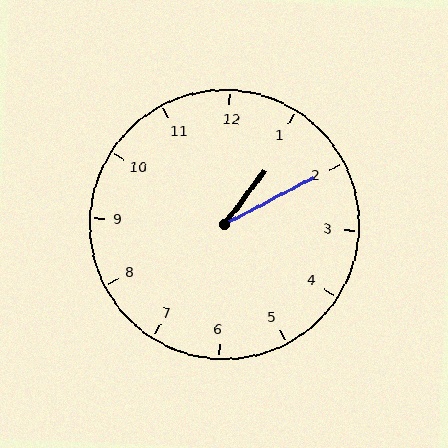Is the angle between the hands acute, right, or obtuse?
It is acute.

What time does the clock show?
1:10.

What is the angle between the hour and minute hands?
Approximately 25 degrees.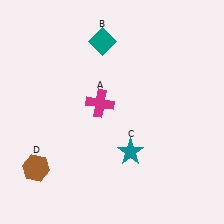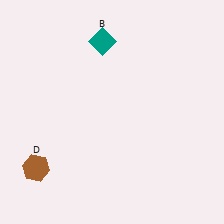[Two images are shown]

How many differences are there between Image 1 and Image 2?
There are 2 differences between the two images.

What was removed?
The magenta cross (A), the teal star (C) were removed in Image 2.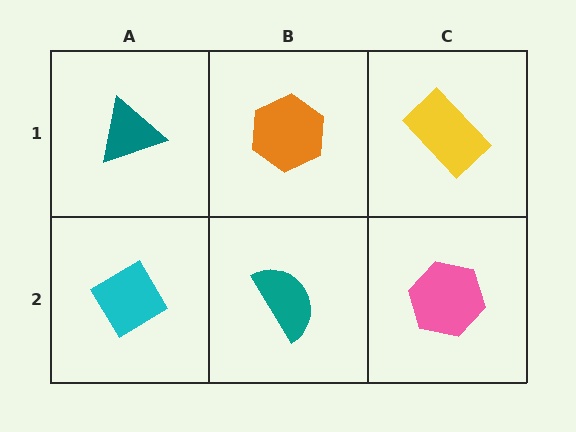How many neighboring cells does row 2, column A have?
2.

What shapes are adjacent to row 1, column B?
A teal semicircle (row 2, column B), a teal triangle (row 1, column A), a yellow rectangle (row 1, column C).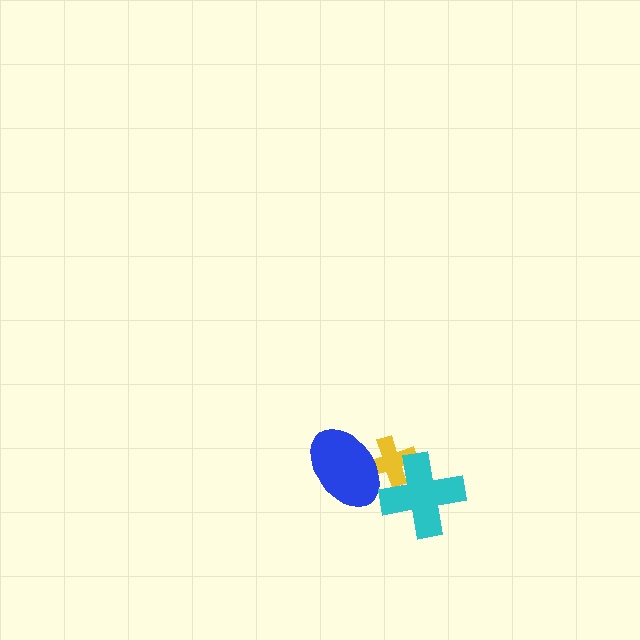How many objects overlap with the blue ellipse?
1 object overlaps with the blue ellipse.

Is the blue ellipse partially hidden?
No, no other shape covers it.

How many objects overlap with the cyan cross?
1 object overlaps with the cyan cross.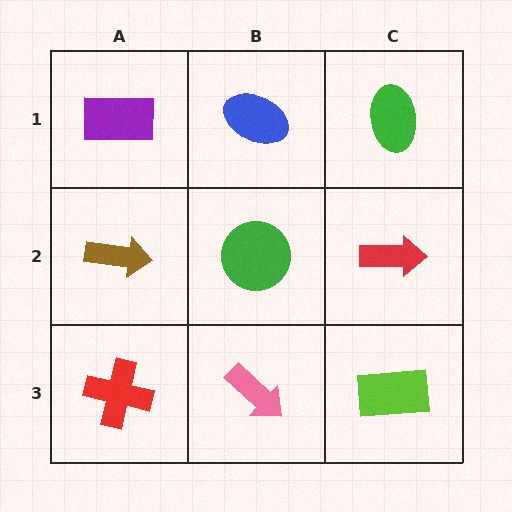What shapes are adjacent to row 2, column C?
A green ellipse (row 1, column C), a lime rectangle (row 3, column C), a green circle (row 2, column B).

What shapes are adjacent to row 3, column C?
A red arrow (row 2, column C), a pink arrow (row 3, column B).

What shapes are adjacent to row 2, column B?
A blue ellipse (row 1, column B), a pink arrow (row 3, column B), a brown arrow (row 2, column A), a red arrow (row 2, column C).